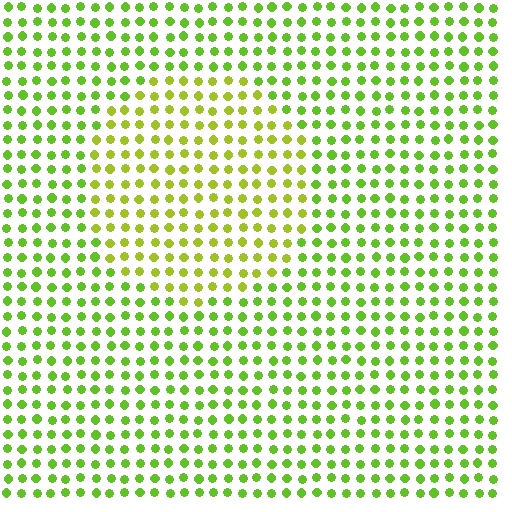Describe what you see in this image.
The image is filled with small lime elements in a uniform arrangement. A circle-shaped region is visible where the elements are tinted to a slightly different hue, forming a subtle color boundary.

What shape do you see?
I see a circle.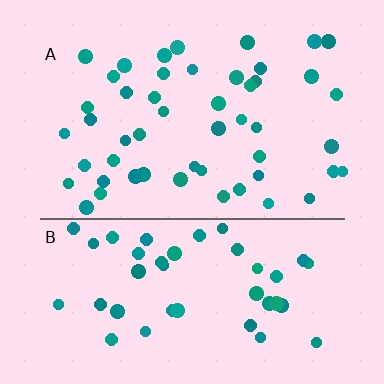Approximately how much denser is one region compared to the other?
Approximately 1.1× — region A over region B.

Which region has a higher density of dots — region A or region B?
A (the top).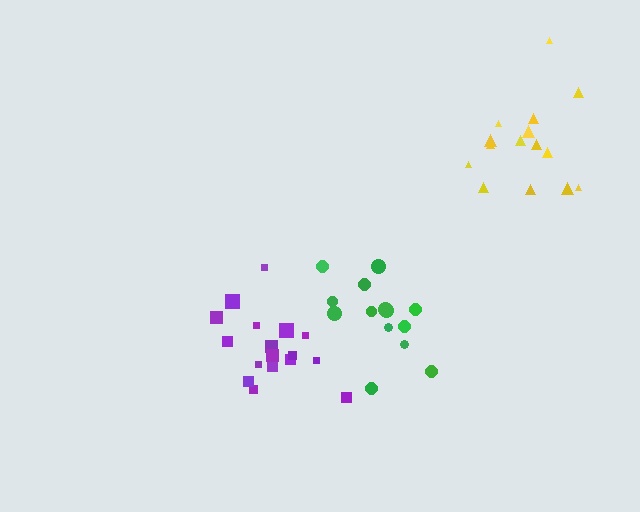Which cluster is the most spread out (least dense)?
Green.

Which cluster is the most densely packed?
Purple.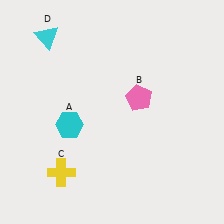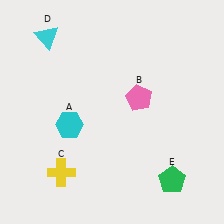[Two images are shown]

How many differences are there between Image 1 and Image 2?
There is 1 difference between the two images.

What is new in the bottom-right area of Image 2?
A green pentagon (E) was added in the bottom-right area of Image 2.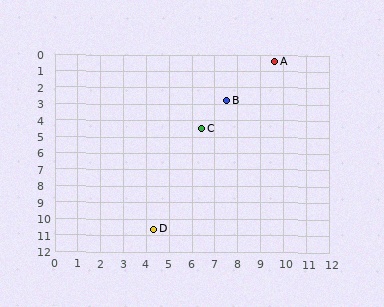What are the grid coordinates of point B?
Point B is at approximately (7.5, 2.8).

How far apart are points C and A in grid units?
Points C and A are about 5.2 grid units apart.